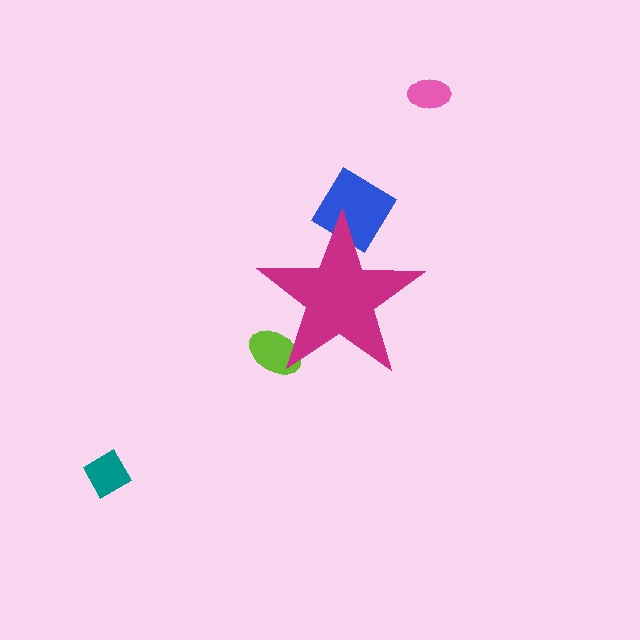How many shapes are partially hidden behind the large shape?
2 shapes are partially hidden.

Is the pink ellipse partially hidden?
No, the pink ellipse is fully visible.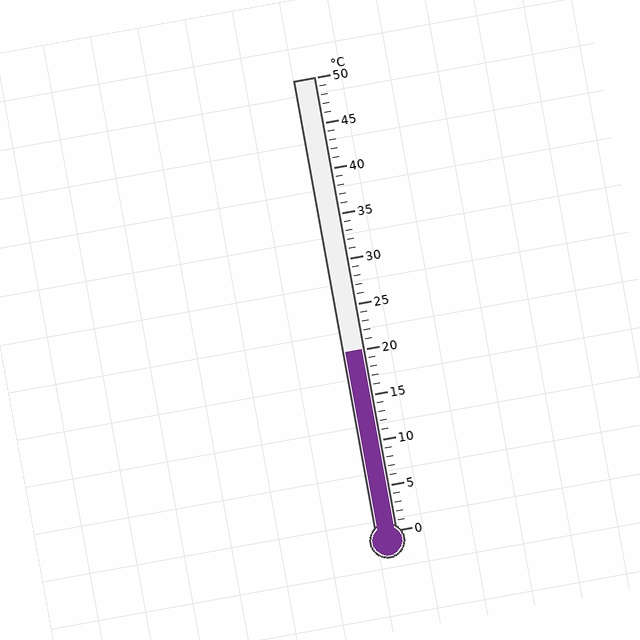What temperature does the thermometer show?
The thermometer shows approximately 20°C.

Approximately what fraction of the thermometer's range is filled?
The thermometer is filled to approximately 40% of its range.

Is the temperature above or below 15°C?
The temperature is above 15°C.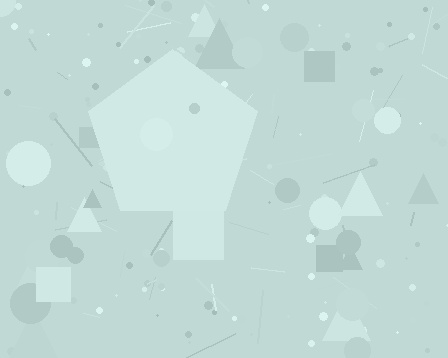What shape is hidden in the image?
A pentagon is hidden in the image.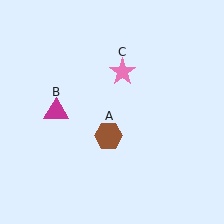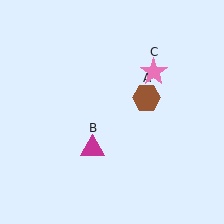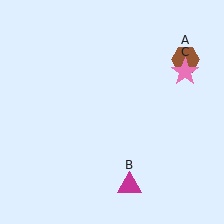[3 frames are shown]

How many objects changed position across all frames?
3 objects changed position: brown hexagon (object A), magenta triangle (object B), pink star (object C).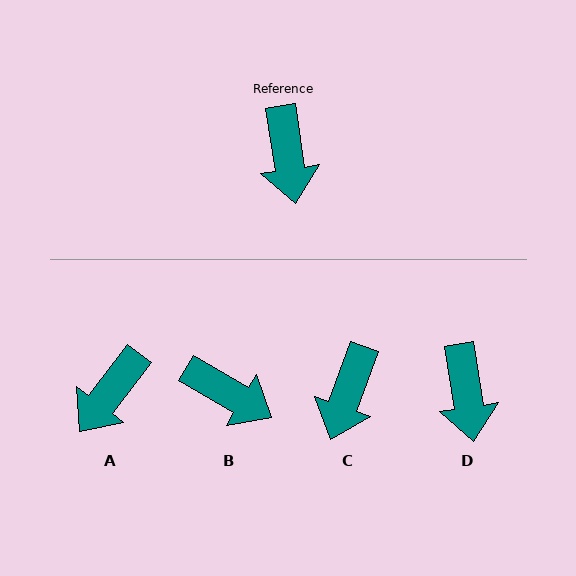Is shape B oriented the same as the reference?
No, it is off by about 51 degrees.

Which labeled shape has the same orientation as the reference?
D.